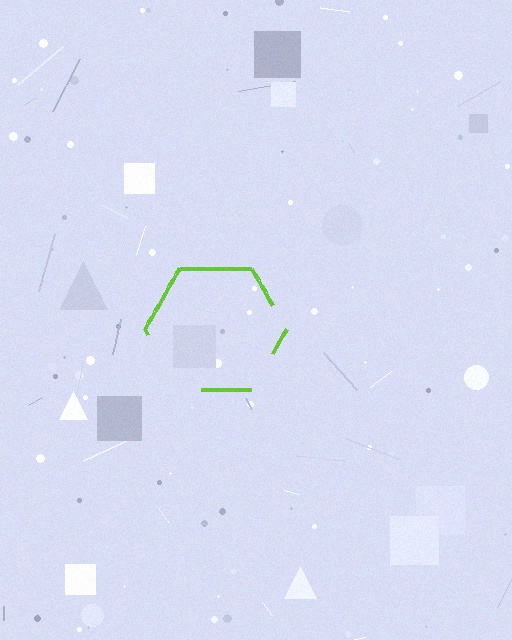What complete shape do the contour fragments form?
The contour fragments form a hexagon.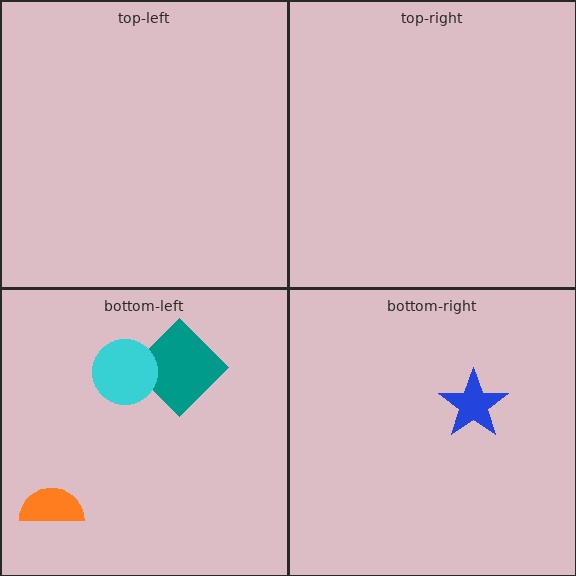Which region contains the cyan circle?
The bottom-left region.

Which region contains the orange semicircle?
The bottom-left region.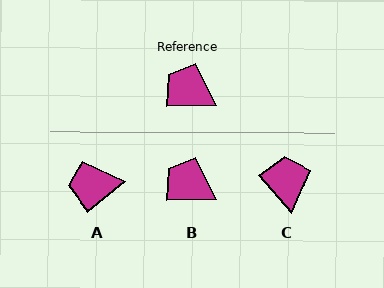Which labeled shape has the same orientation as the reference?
B.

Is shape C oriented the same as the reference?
No, it is off by about 50 degrees.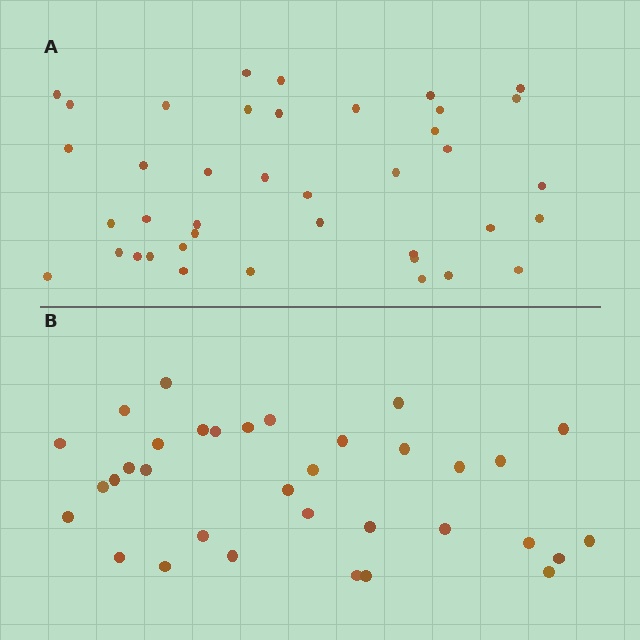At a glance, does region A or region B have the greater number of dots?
Region A (the top region) has more dots.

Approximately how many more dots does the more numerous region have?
Region A has about 6 more dots than region B.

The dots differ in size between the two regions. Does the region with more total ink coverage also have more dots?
No. Region B has more total ink coverage because its dots are larger, but region A actually contains more individual dots. Total area can be misleading — the number of items is what matters here.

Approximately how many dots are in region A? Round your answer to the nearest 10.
About 40 dots.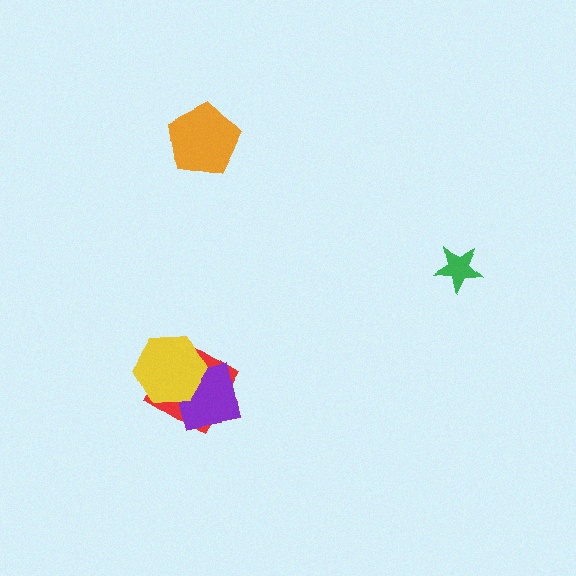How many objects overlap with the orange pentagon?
0 objects overlap with the orange pentagon.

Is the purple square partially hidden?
Yes, it is partially covered by another shape.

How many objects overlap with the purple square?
2 objects overlap with the purple square.